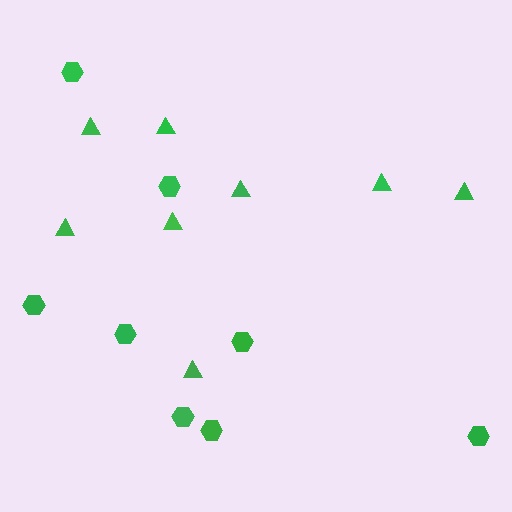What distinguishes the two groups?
There are 2 groups: one group of hexagons (8) and one group of triangles (8).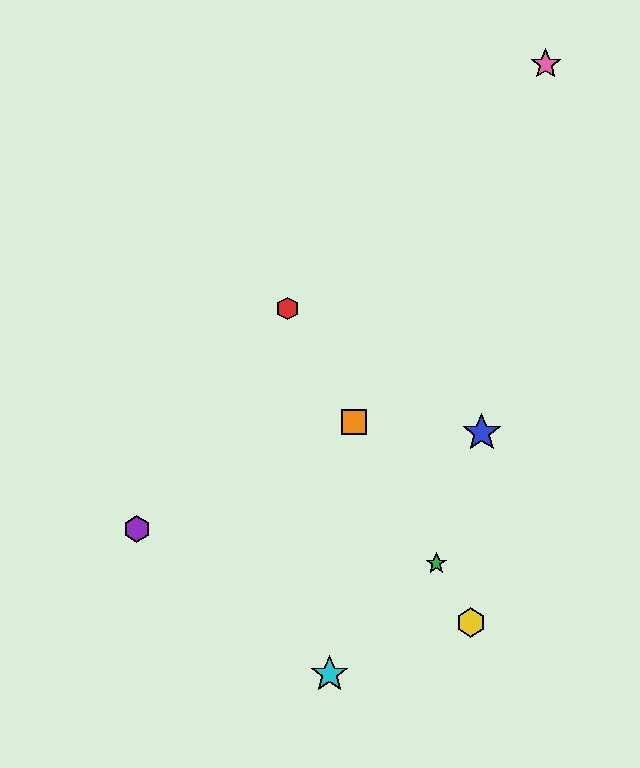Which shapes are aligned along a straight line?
The red hexagon, the green star, the yellow hexagon, the orange square are aligned along a straight line.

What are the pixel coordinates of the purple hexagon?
The purple hexagon is at (137, 529).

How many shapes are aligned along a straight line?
4 shapes (the red hexagon, the green star, the yellow hexagon, the orange square) are aligned along a straight line.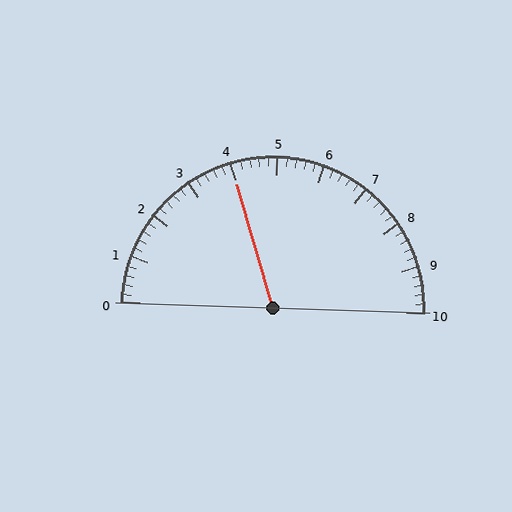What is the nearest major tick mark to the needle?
The nearest major tick mark is 4.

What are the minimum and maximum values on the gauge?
The gauge ranges from 0 to 10.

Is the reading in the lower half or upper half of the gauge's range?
The reading is in the lower half of the range (0 to 10).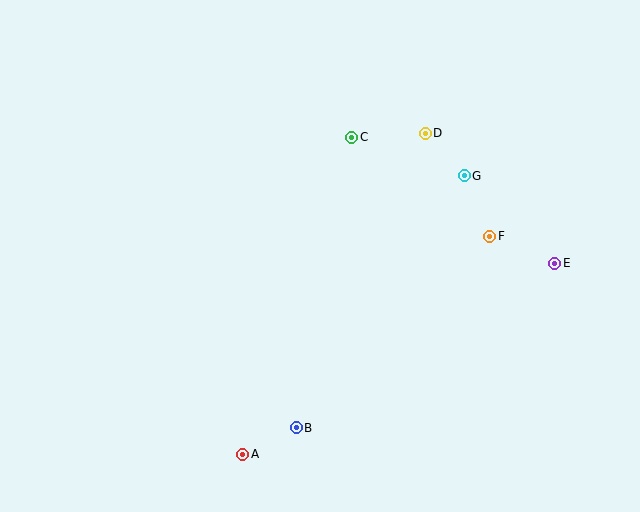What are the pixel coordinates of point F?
Point F is at (490, 236).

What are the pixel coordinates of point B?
Point B is at (296, 428).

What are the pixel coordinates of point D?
Point D is at (425, 133).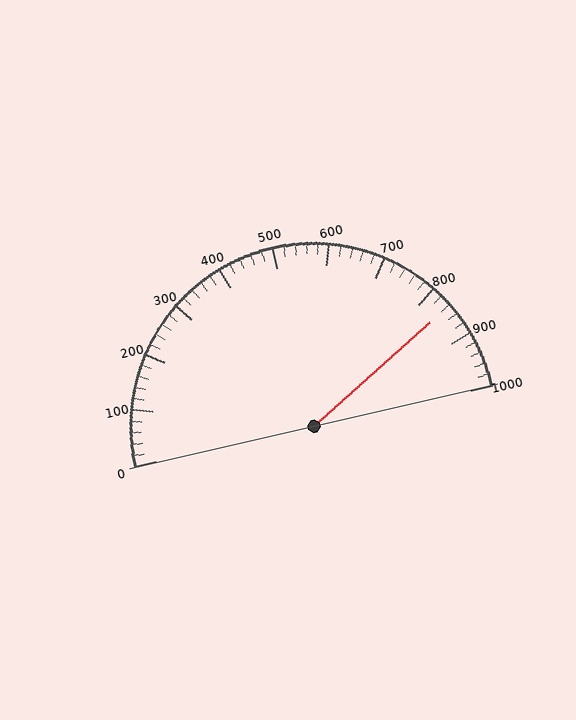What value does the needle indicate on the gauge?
The needle indicates approximately 840.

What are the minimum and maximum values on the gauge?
The gauge ranges from 0 to 1000.